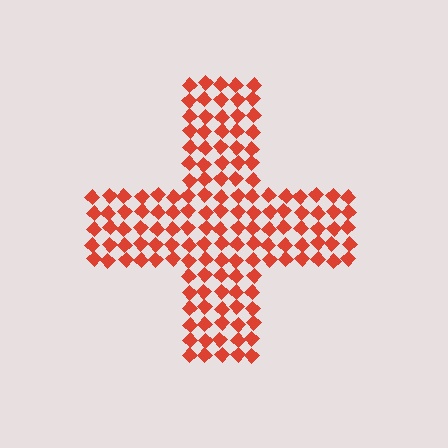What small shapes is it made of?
It is made of small diamonds.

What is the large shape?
The large shape is a cross.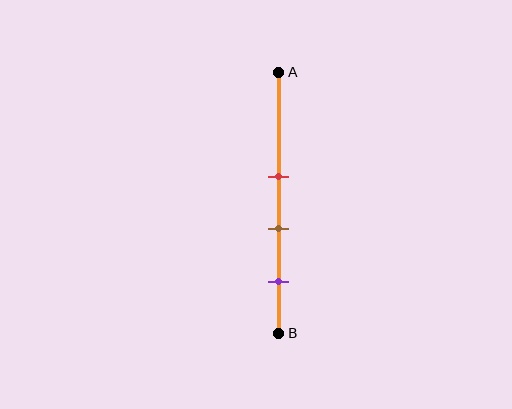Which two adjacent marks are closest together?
The red and brown marks are the closest adjacent pair.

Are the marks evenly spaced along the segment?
Yes, the marks are approximately evenly spaced.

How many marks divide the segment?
There are 3 marks dividing the segment.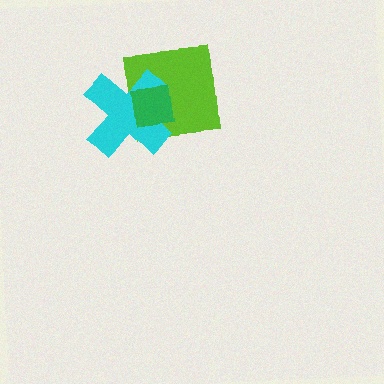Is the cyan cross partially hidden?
Yes, it is partially covered by another shape.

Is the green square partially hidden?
No, no other shape covers it.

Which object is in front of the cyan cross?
The green square is in front of the cyan cross.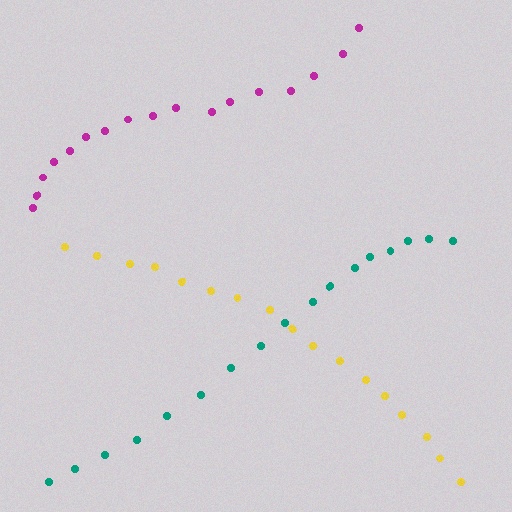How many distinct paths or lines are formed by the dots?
There are 3 distinct paths.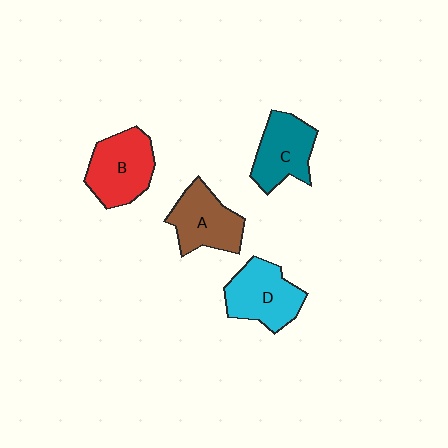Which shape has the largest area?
Shape B (red).